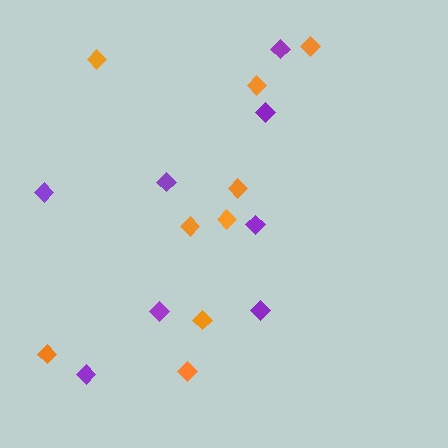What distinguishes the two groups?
There are 2 groups: one group of orange diamonds (9) and one group of purple diamonds (8).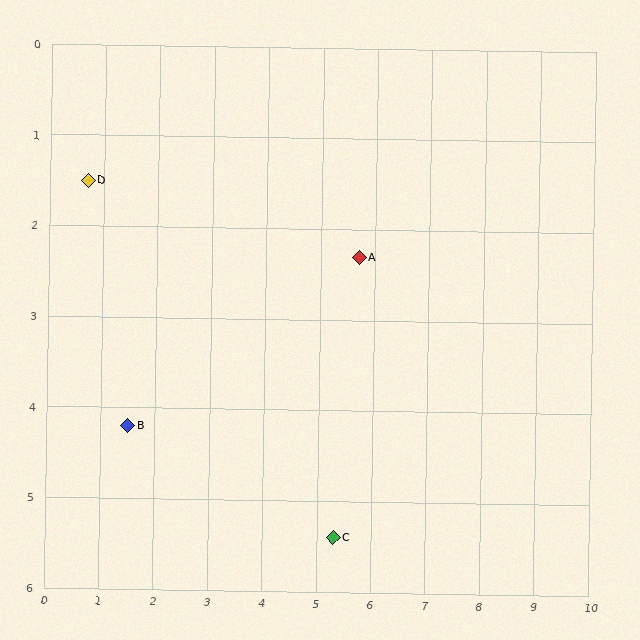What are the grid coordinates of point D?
Point D is at approximately (0.7, 1.5).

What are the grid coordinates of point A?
Point A is at approximately (5.7, 2.3).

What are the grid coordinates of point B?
Point B is at approximately (1.5, 4.2).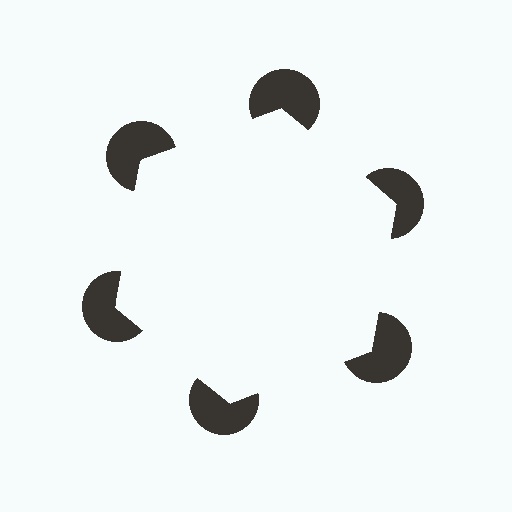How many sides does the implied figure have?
6 sides.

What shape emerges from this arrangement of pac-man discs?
An illusory hexagon — its edges are inferred from the aligned wedge cuts in the pac-man discs, not physically drawn.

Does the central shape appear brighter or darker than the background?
It typically appears slightly brighter than the background, even though no actual brightness change is drawn.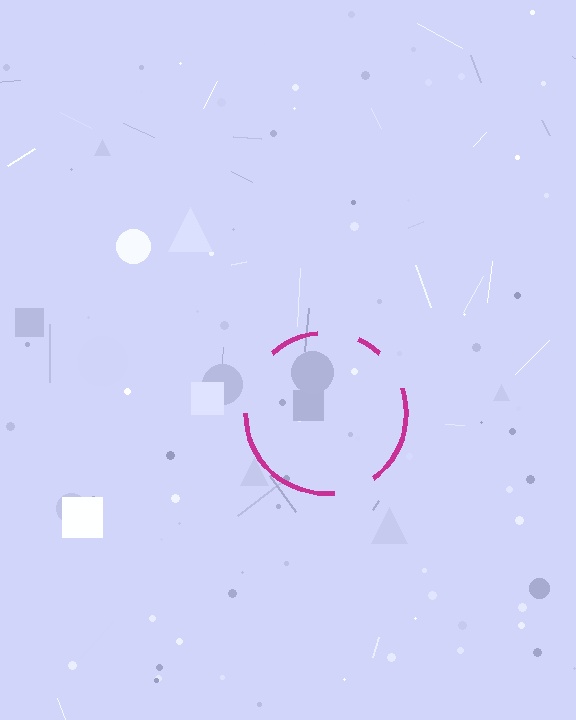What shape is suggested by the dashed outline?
The dashed outline suggests a circle.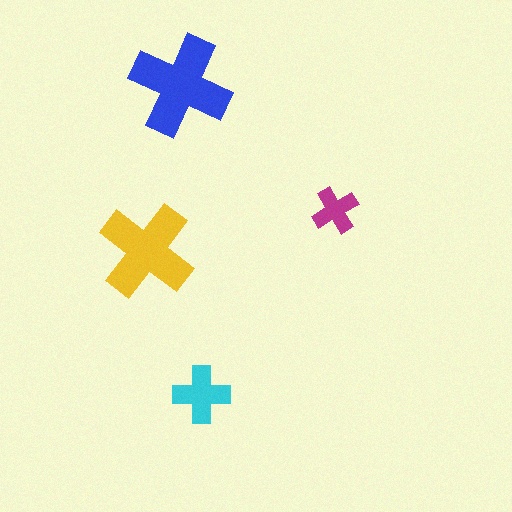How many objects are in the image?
There are 4 objects in the image.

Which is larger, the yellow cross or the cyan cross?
The yellow one.